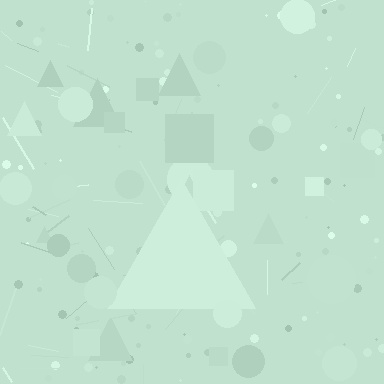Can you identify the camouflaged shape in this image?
The camouflaged shape is a triangle.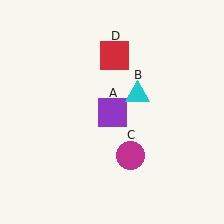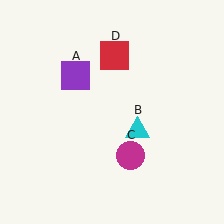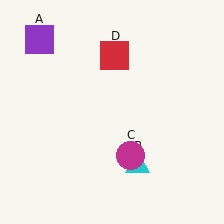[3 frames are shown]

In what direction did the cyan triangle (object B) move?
The cyan triangle (object B) moved down.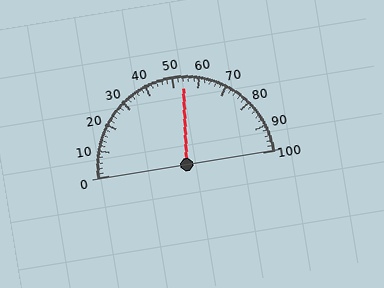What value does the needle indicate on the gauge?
The needle indicates approximately 54.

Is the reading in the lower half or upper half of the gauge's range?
The reading is in the upper half of the range (0 to 100).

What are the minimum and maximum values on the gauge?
The gauge ranges from 0 to 100.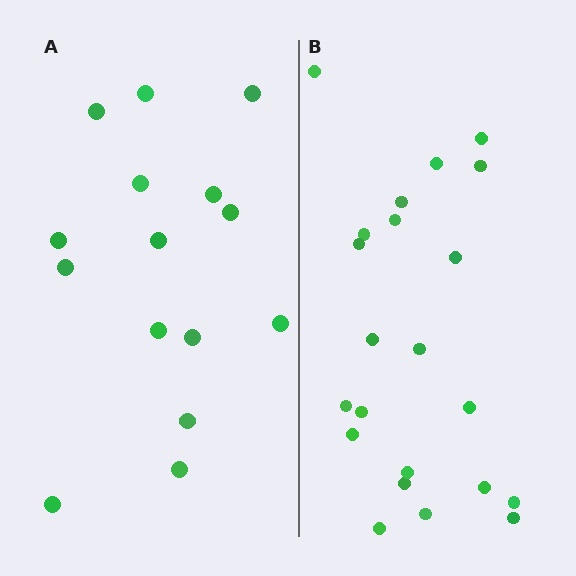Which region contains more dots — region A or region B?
Region B (the right region) has more dots.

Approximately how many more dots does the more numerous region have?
Region B has roughly 8 or so more dots than region A.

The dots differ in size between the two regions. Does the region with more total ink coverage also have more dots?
No. Region A has more total ink coverage because its dots are larger, but region B actually contains more individual dots. Total area can be misleading — the number of items is what matters here.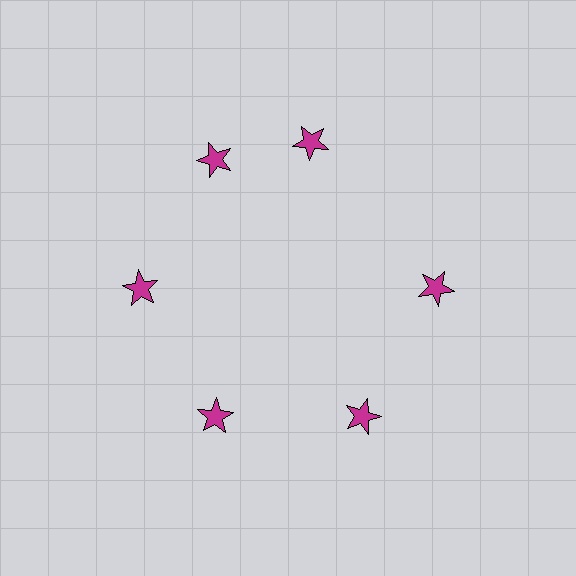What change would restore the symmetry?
The symmetry would be restored by rotating it back into even spacing with its neighbors so that all 6 stars sit at equal angles and equal distance from the center.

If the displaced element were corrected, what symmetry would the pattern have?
It would have 6-fold rotational symmetry — the pattern would map onto itself every 60 degrees.